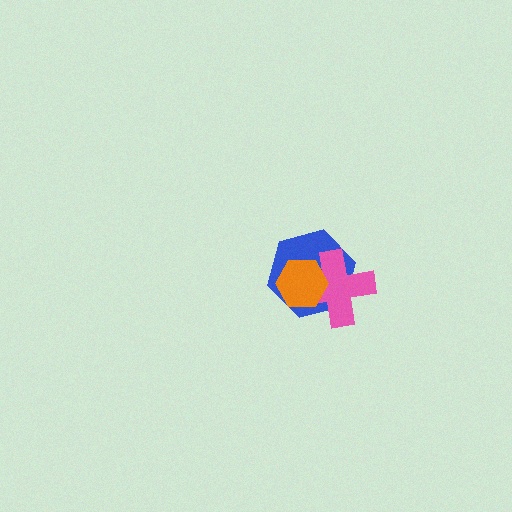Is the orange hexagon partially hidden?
No, no other shape covers it.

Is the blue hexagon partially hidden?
Yes, it is partially covered by another shape.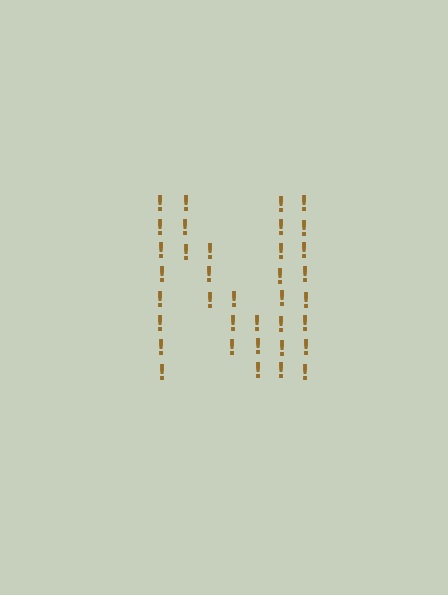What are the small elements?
The small elements are exclamation marks.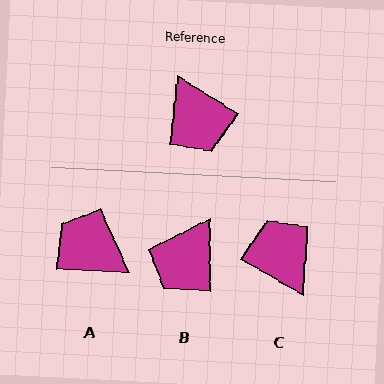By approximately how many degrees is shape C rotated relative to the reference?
Approximately 178 degrees clockwise.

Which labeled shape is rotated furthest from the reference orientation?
C, about 178 degrees away.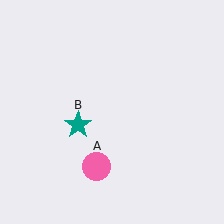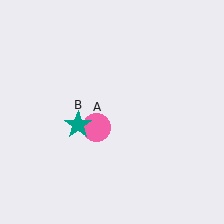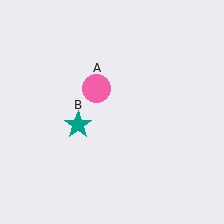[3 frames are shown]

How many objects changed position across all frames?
1 object changed position: pink circle (object A).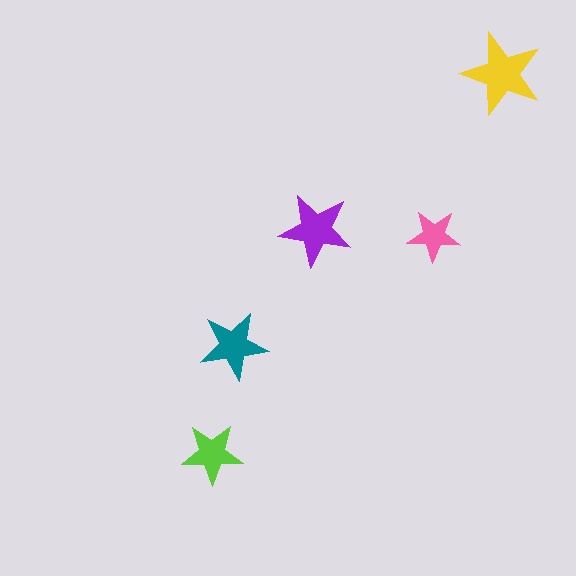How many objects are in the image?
There are 5 objects in the image.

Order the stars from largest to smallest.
the yellow one, the purple one, the teal one, the lime one, the pink one.